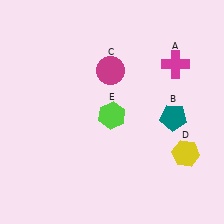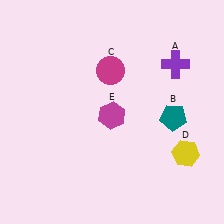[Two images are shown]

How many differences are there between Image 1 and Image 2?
There are 2 differences between the two images.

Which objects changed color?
A changed from magenta to purple. E changed from lime to magenta.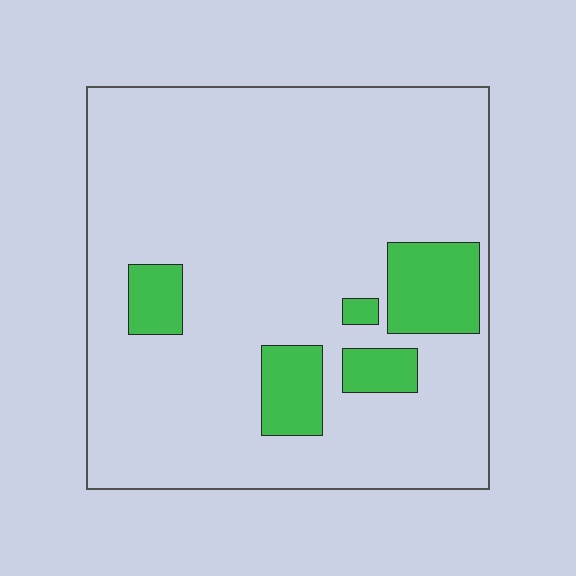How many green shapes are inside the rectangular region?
5.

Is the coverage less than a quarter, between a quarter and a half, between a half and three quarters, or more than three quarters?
Less than a quarter.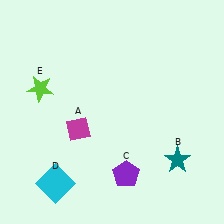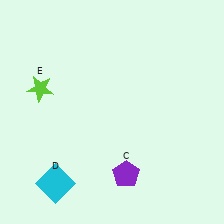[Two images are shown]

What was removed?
The teal star (B), the magenta diamond (A) were removed in Image 2.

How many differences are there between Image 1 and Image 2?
There are 2 differences between the two images.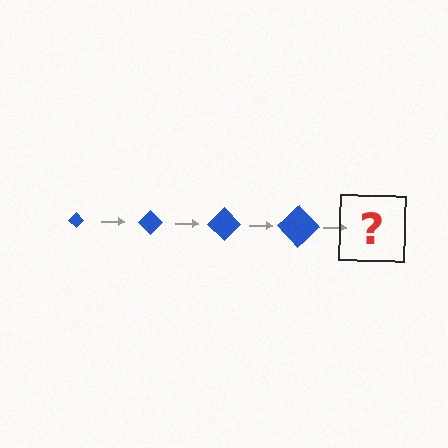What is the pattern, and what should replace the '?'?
The pattern is that the diamond gets progressively larger each step. The '?' should be a blue diamond, larger than the previous one.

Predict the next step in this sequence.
The next step is a blue diamond, larger than the previous one.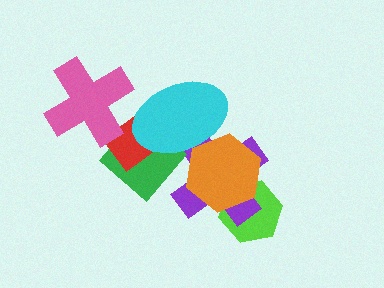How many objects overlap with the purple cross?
4 objects overlap with the purple cross.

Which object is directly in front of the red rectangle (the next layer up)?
The pink cross is directly in front of the red rectangle.